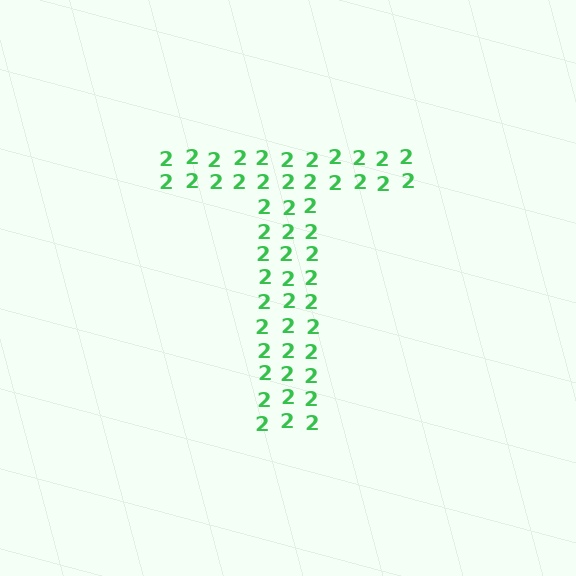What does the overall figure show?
The overall figure shows the letter T.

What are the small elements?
The small elements are digit 2's.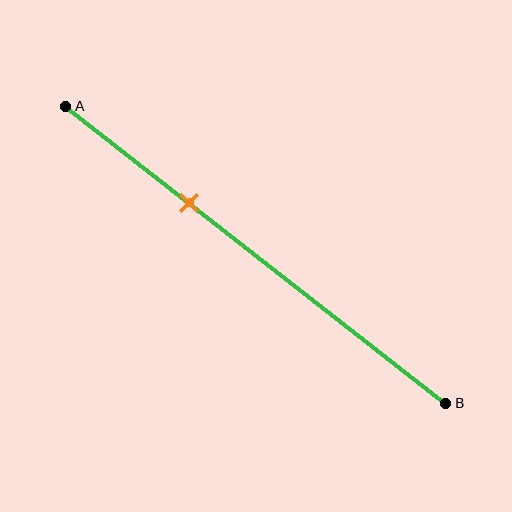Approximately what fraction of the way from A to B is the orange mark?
The orange mark is approximately 35% of the way from A to B.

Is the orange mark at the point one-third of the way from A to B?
Yes, the mark is approximately at the one-third point.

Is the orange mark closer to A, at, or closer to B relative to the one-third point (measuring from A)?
The orange mark is approximately at the one-third point of segment AB.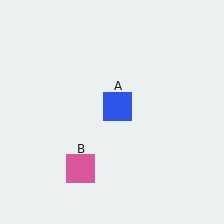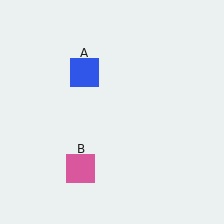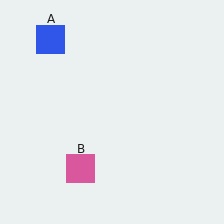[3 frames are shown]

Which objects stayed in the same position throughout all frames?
Pink square (object B) remained stationary.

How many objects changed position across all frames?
1 object changed position: blue square (object A).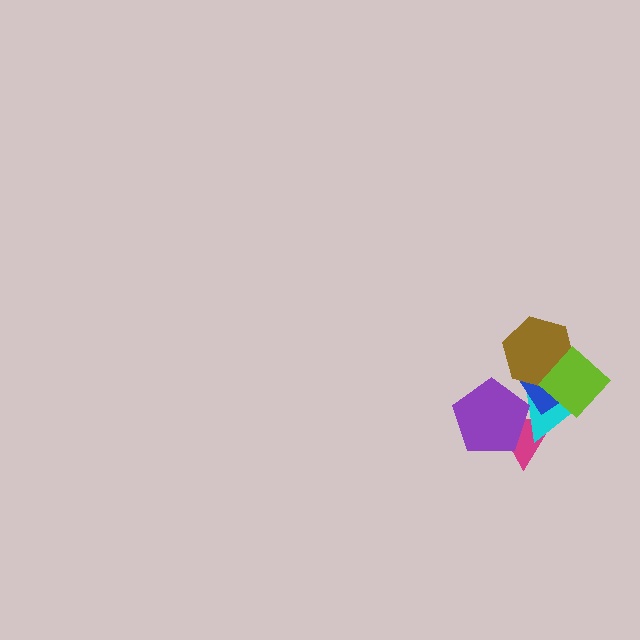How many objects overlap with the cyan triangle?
5 objects overlap with the cyan triangle.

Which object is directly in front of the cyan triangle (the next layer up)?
The purple pentagon is directly in front of the cyan triangle.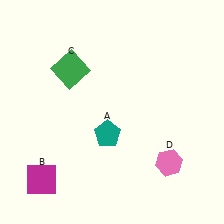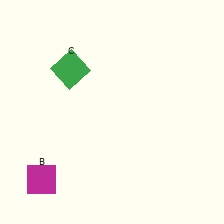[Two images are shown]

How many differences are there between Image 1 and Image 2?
There are 2 differences between the two images.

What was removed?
The teal pentagon (A), the pink hexagon (D) were removed in Image 2.